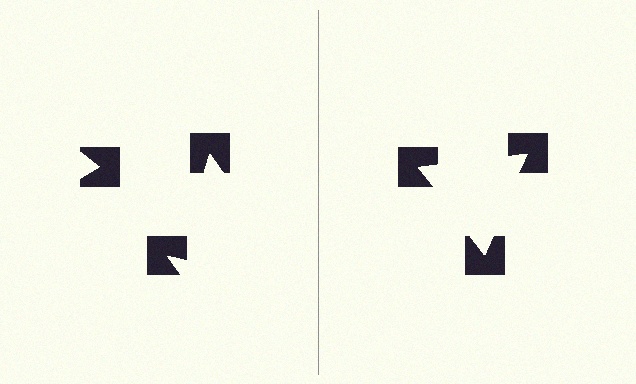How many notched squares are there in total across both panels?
6 — 3 on each side.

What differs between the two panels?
The notched squares are positioned identically on both sides; only the wedge orientations differ. On the right they align to a triangle; on the left they are misaligned.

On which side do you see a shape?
An illusory triangle appears on the right side. On the left side the wedge cuts are rotated, so no coherent shape forms.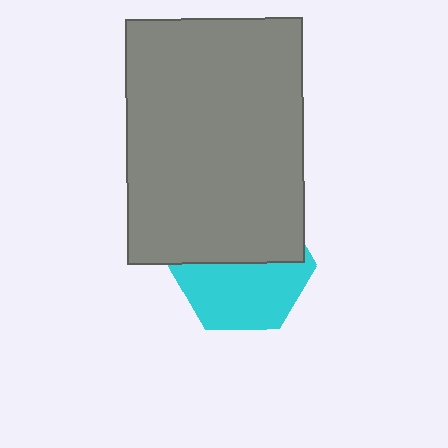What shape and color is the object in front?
The object in front is a gray rectangle.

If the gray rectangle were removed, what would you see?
You would see the complete cyan hexagon.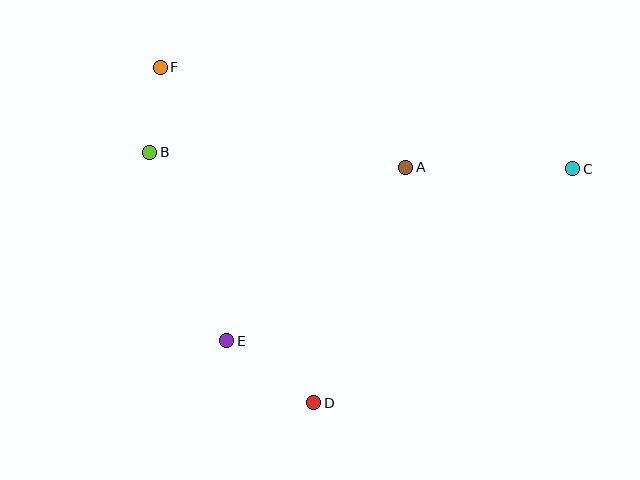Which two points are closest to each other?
Points B and F are closest to each other.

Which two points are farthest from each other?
Points C and F are farthest from each other.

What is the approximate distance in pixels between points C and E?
The distance between C and E is approximately 387 pixels.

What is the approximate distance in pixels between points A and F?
The distance between A and F is approximately 265 pixels.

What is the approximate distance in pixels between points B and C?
The distance between B and C is approximately 423 pixels.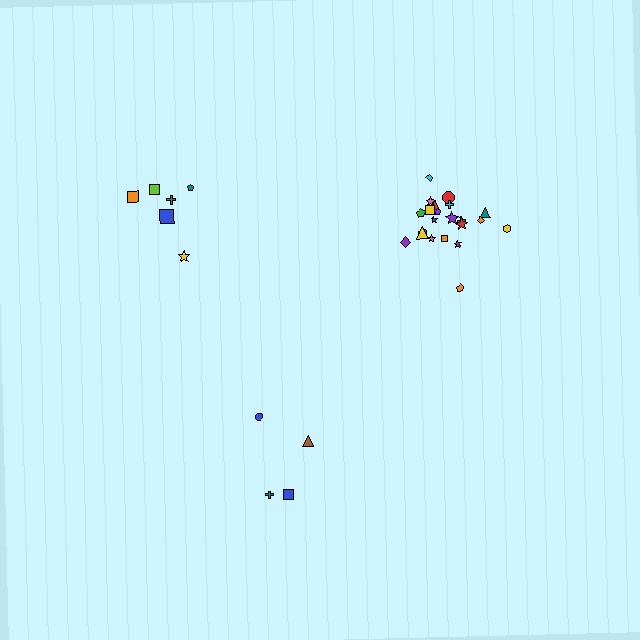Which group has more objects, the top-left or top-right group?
The top-right group.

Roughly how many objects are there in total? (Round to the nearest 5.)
Roughly 30 objects in total.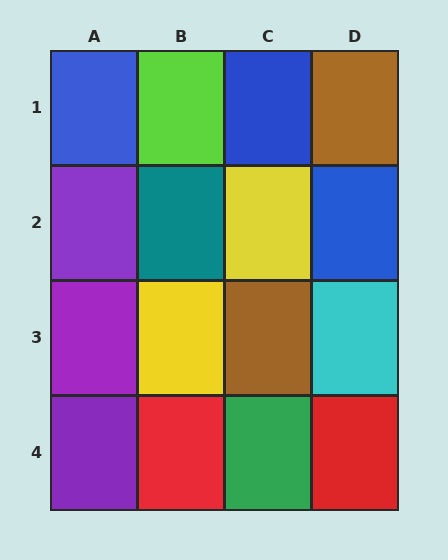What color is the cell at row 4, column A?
Purple.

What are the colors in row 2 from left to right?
Purple, teal, yellow, blue.